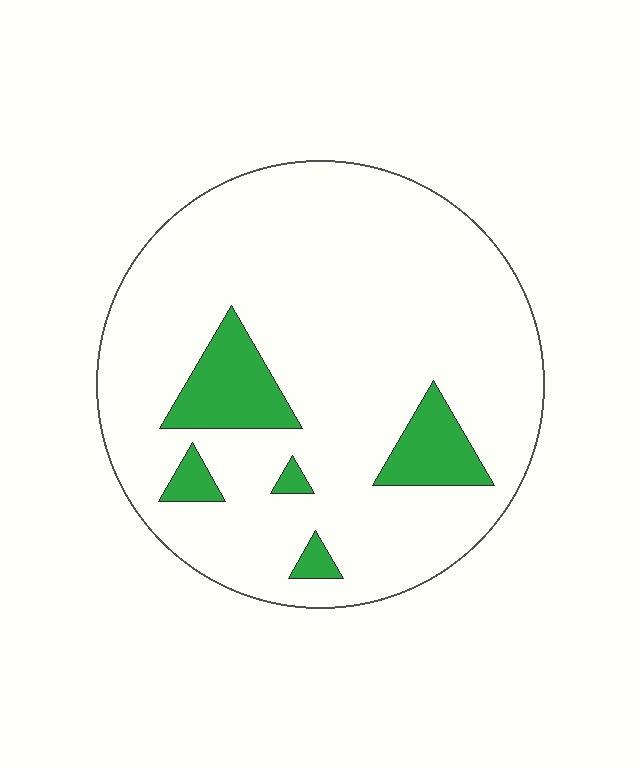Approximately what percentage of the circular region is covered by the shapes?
Approximately 15%.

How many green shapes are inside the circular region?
5.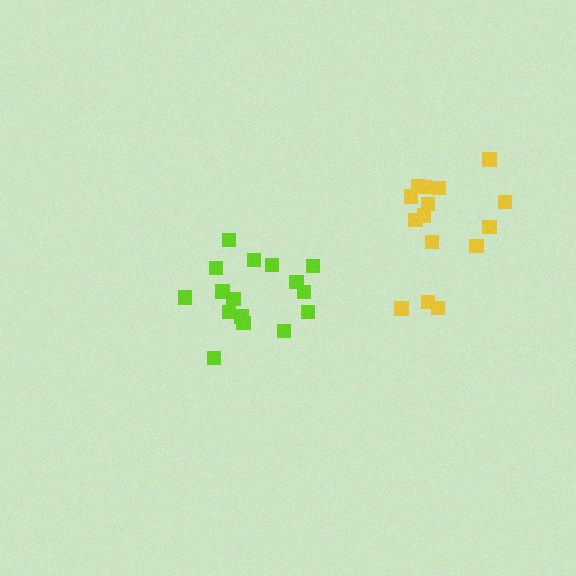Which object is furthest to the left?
The lime cluster is leftmost.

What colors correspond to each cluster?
The clusters are colored: lime, yellow.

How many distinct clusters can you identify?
There are 2 distinct clusters.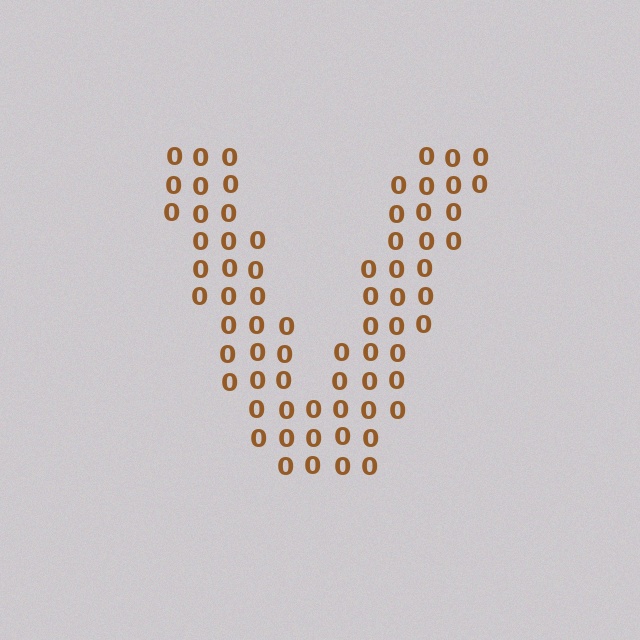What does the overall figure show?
The overall figure shows the letter V.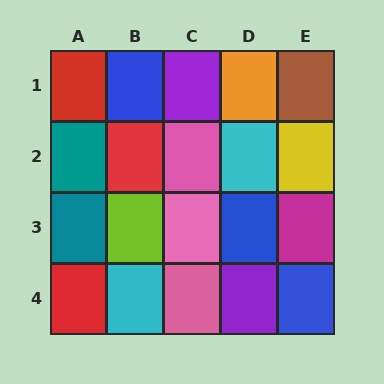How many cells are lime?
1 cell is lime.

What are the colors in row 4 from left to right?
Red, cyan, pink, purple, blue.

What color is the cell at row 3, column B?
Lime.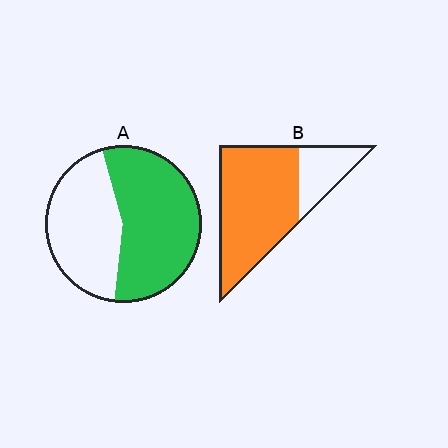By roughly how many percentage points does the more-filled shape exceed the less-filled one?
By roughly 20 percentage points (B over A).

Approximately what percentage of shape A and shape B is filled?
A is approximately 55% and B is approximately 75%.